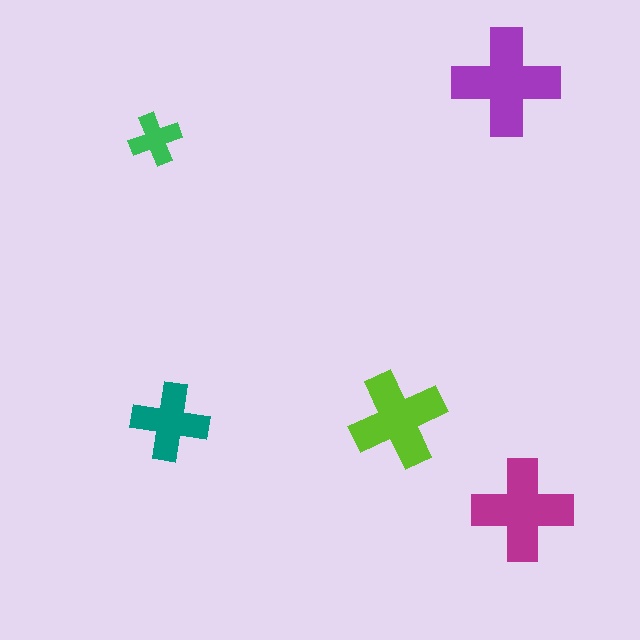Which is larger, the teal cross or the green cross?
The teal one.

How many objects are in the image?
There are 5 objects in the image.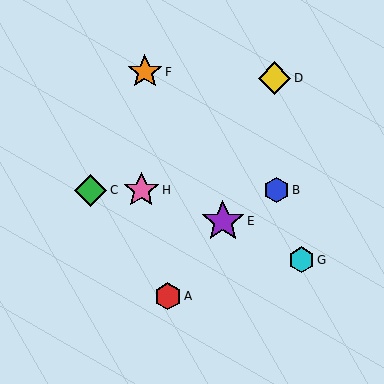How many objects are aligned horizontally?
3 objects (B, C, H) are aligned horizontally.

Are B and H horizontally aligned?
Yes, both are at y≈190.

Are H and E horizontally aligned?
No, H is at y≈190 and E is at y≈221.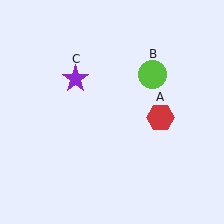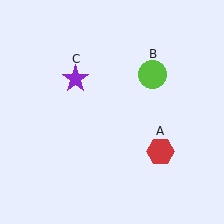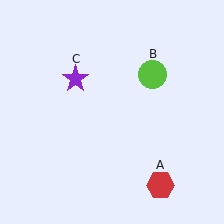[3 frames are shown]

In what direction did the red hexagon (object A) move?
The red hexagon (object A) moved down.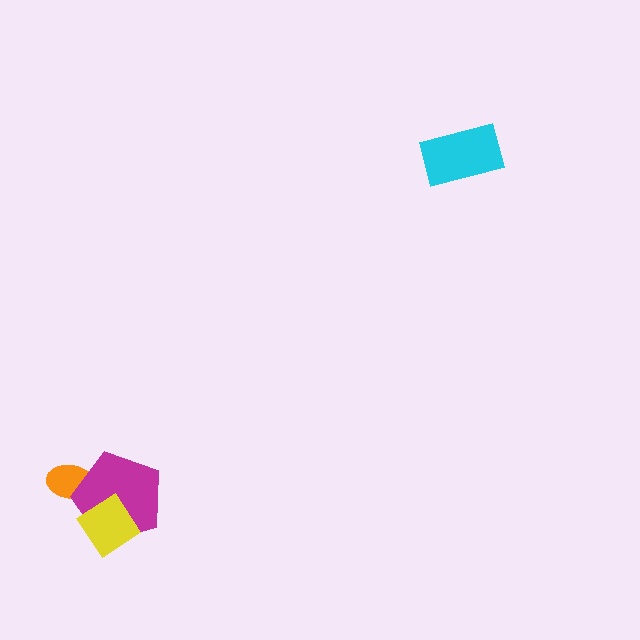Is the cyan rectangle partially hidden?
No, no other shape covers it.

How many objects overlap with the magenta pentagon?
2 objects overlap with the magenta pentagon.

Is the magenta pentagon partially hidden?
Yes, it is partially covered by another shape.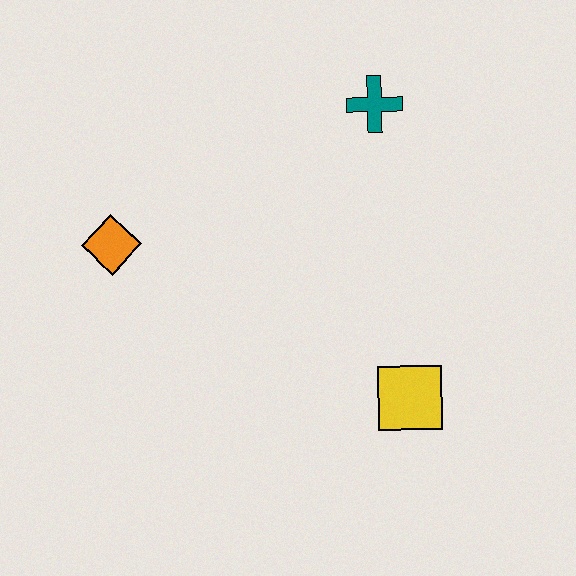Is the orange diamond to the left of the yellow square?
Yes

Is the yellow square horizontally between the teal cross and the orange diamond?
No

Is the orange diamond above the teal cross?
No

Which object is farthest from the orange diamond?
The yellow square is farthest from the orange diamond.